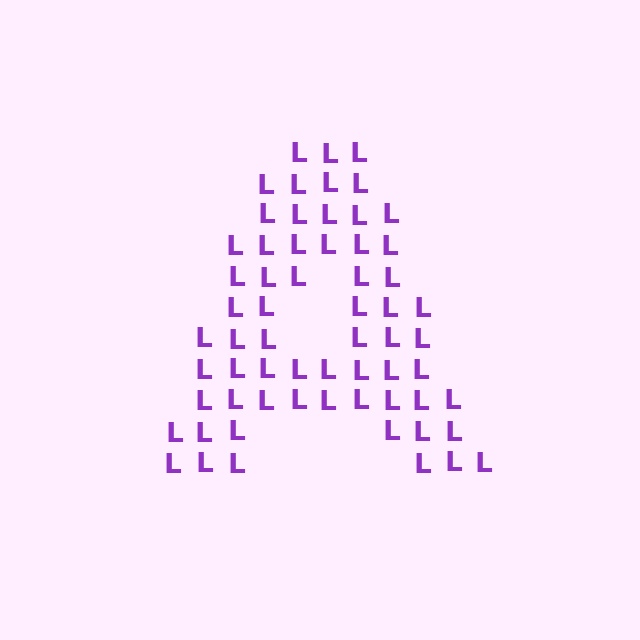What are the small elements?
The small elements are letter L's.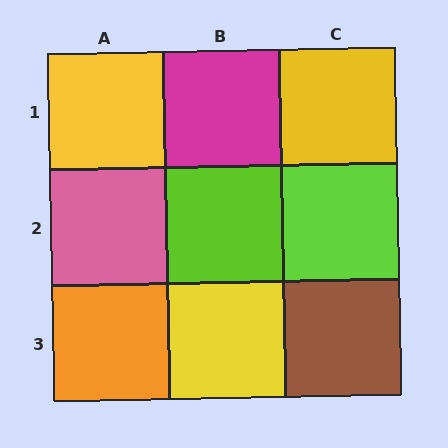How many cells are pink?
1 cell is pink.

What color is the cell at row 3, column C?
Brown.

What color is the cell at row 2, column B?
Lime.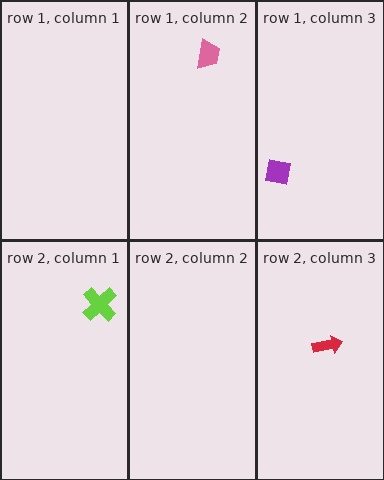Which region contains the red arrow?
The row 2, column 3 region.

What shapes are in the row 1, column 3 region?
The purple square.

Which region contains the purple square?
The row 1, column 3 region.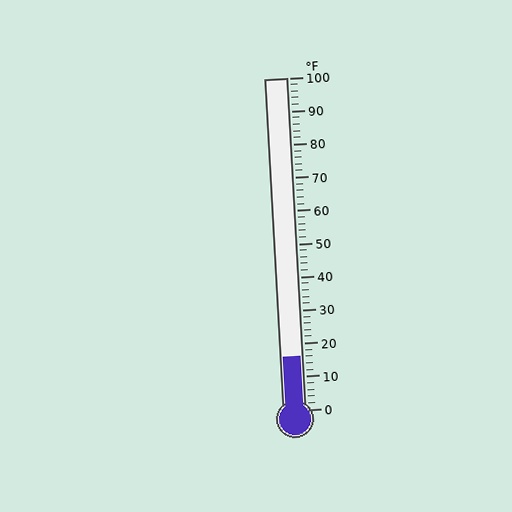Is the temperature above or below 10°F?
The temperature is above 10°F.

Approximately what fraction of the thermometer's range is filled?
The thermometer is filled to approximately 15% of its range.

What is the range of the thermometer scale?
The thermometer scale ranges from 0°F to 100°F.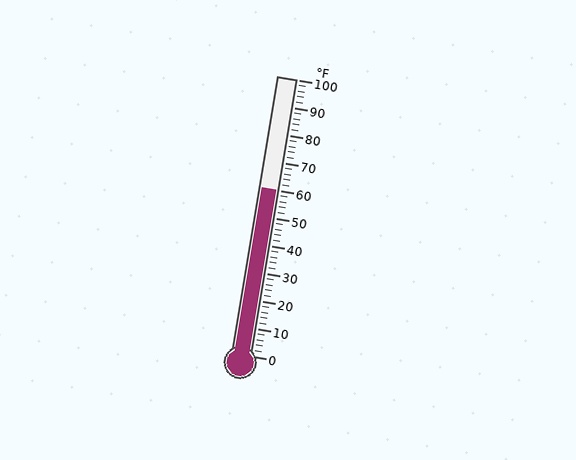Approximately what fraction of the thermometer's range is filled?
The thermometer is filled to approximately 60% of its range.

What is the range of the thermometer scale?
The thermometer scale ranges from 0°F to 100°F.